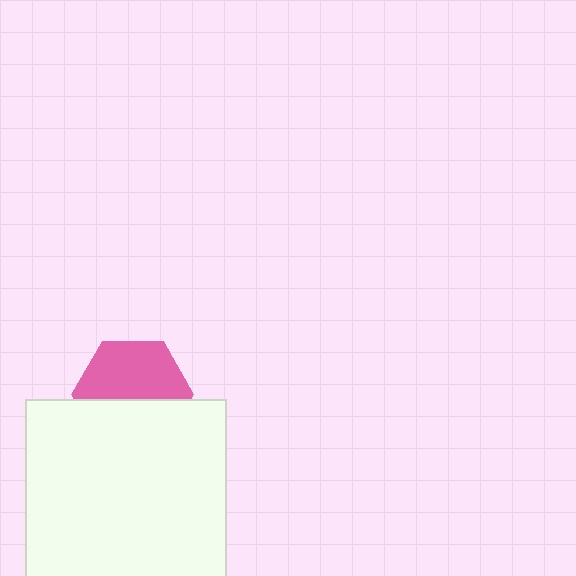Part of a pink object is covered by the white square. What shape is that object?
It is a hexagon.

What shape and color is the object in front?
The object in front is a white square.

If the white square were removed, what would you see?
You would see the complete pink hexagon.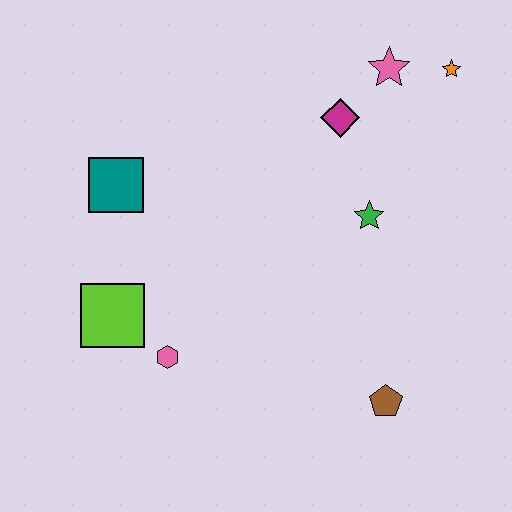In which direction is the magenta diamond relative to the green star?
The magenta diamond is above the green star.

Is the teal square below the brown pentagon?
No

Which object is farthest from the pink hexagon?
The orange star is farthest from the pink hexagon.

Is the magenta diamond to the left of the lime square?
No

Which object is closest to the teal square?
The lime square is closest to the teal square.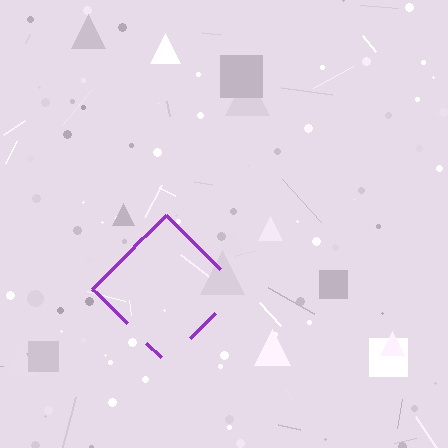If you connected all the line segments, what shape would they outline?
They would outline a diamond.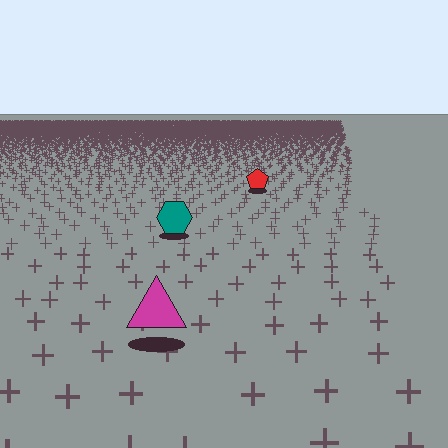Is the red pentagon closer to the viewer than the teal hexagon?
No. The teal hexagon is closer — you can tell from the texture gradient: the ground texture is coarser near it.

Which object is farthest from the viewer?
The red pentagon is farthest from the viewer. It appears smaller and the ground texture around it is denser.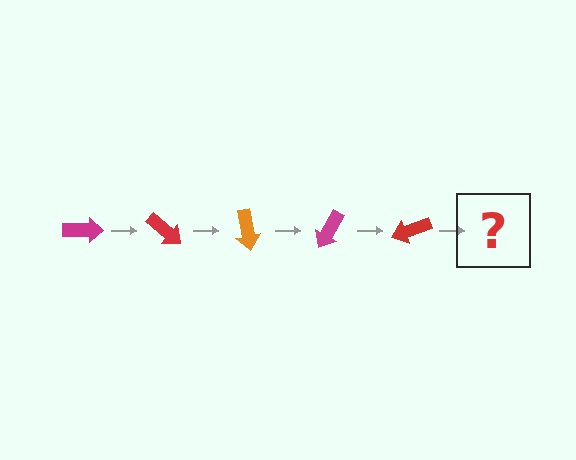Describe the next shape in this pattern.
It should be an orange arrow, rotated 200 degrees from the start.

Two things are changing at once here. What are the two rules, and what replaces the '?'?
The two rules are that it rotates 40 degrees each step and the color cycles through magenta, red, and orange. The '?' should be an orange arrow, rotated 200 degrees from the start.